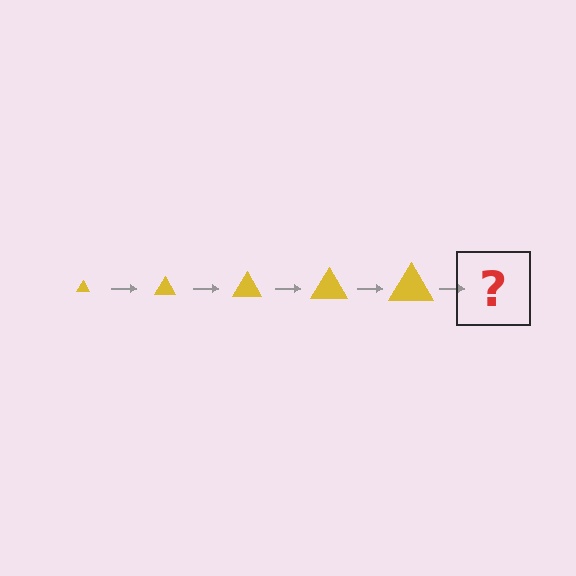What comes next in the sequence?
The next element should be a yellow triangle, larger than the previous one.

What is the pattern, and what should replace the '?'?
The pattern is that the triangle gets progressively larger each step. The '?' should be a yellow triangle, larger than the previous one.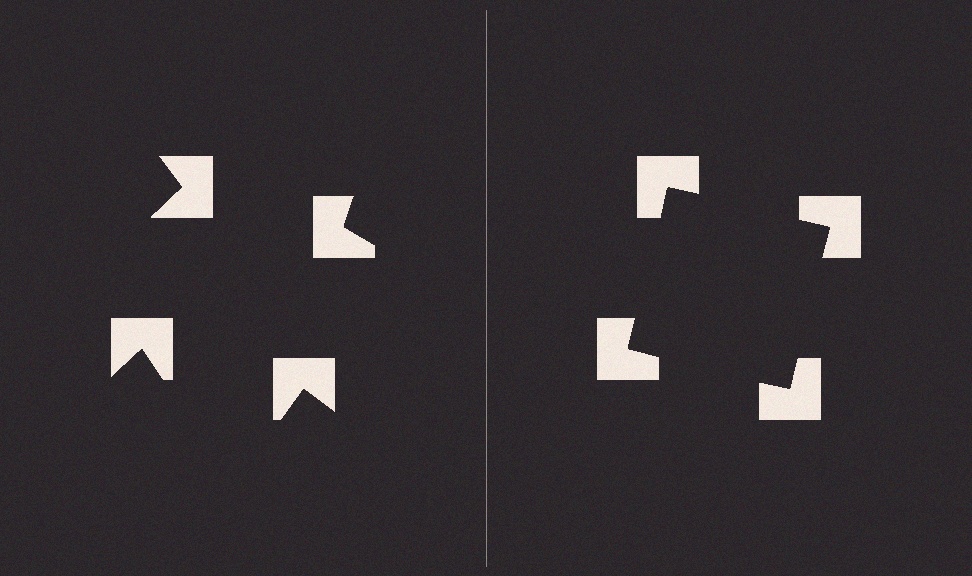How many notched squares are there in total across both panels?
8 — 4 on each side.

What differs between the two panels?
The notched squares are positioned identically on both sides; only the wedge orientations differ. On the right they align to a square; on the left they are misaligned.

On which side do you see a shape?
An illusory square appears on the right side. On the left side the wedge cuts are rotated, so no coherent shape forms.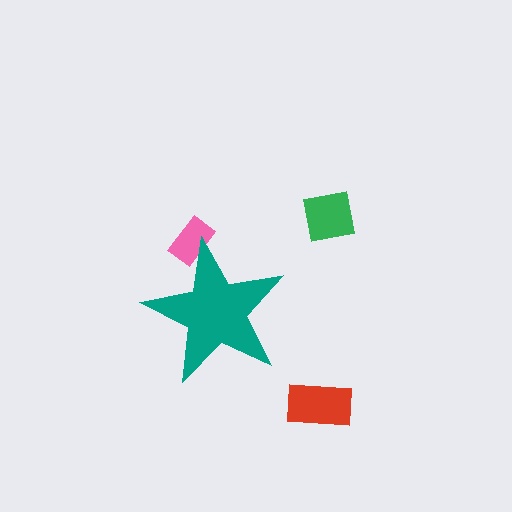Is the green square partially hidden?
No, the green square is fully visible.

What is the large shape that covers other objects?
A teal star.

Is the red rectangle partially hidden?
No, the red rectangle is fully visible.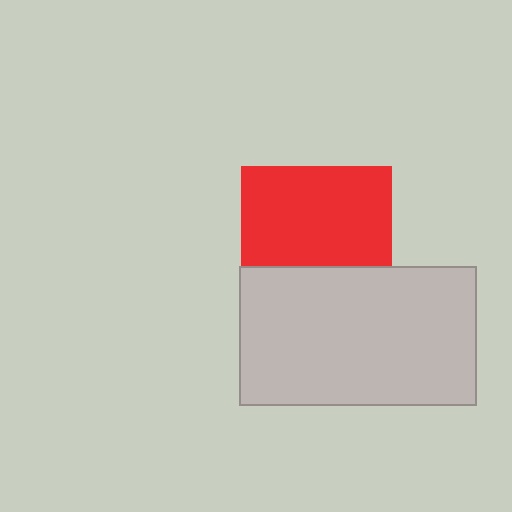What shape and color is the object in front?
The object in front is a light gray rectangle.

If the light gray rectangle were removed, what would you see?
You would see the complete red square.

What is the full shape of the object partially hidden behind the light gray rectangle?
The partially hidden object is a red square.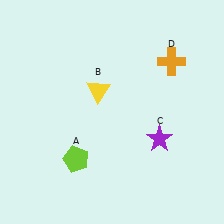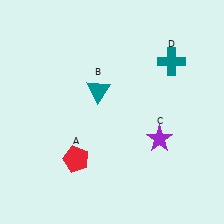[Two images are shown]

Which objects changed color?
A changed from lime to red. B changed from yellow to teal. D changed from orange to teal.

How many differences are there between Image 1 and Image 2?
There are 3 differences between the two images.